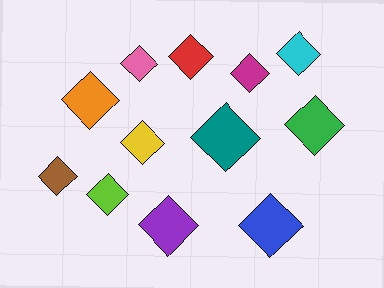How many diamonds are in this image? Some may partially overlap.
There are 12 diamonds.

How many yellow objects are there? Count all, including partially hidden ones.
There is 1 yellow object.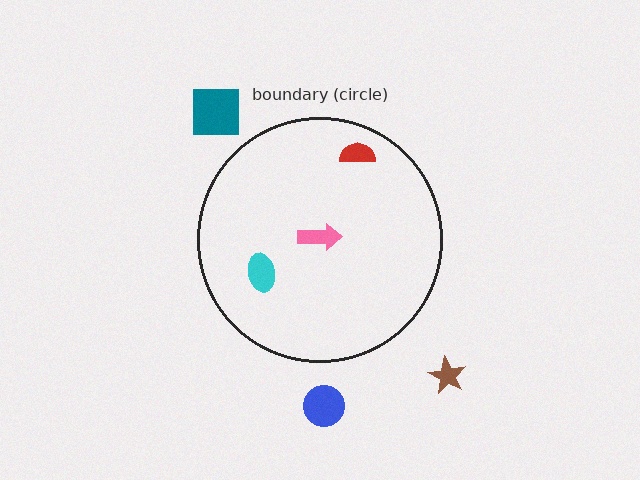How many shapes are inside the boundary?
3 inside, 3 outside.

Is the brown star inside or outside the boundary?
Outside.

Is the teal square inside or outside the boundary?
Outside.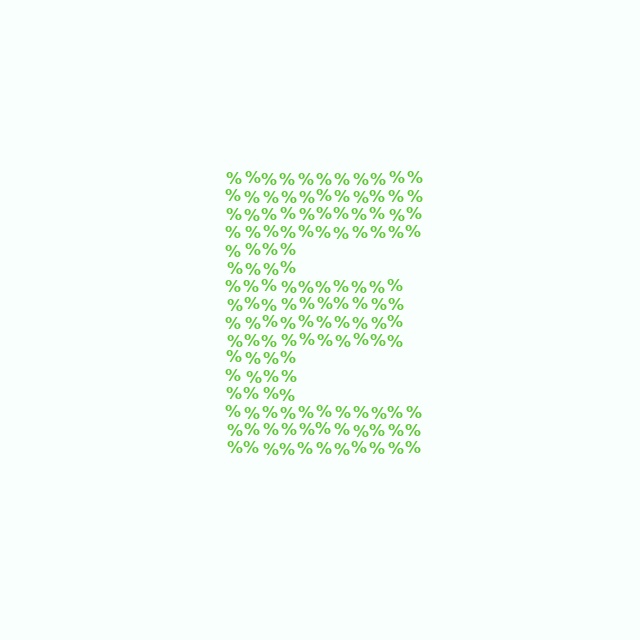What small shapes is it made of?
It is made of small percent signs.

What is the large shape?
The large shape is the letter E.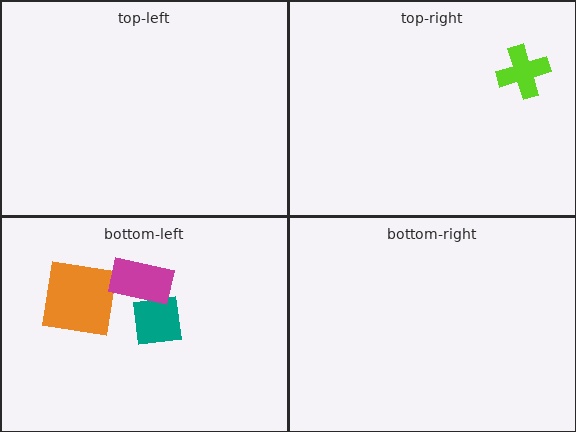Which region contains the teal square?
The bottom-left region.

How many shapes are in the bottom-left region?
3.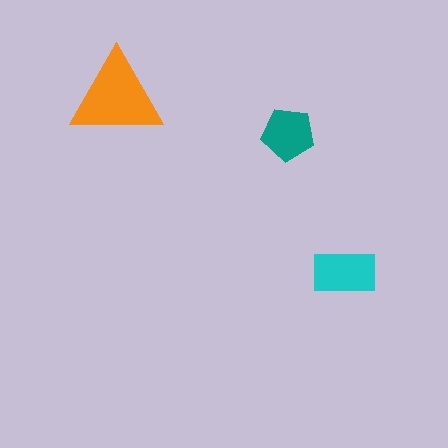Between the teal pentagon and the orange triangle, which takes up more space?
The orange triangle.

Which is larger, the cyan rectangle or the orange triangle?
The orange triangle.